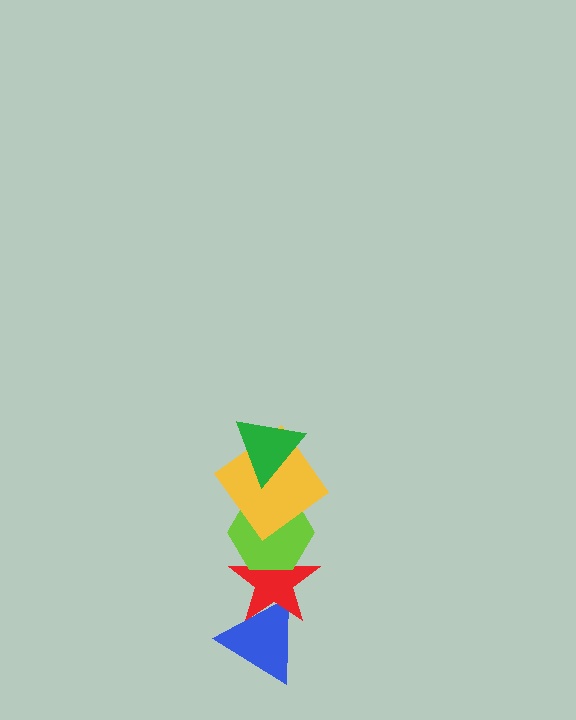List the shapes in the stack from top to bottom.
From top to bottom: the green triangle, the yellow diamond, the lime hexagon, the red star, the blue triangle.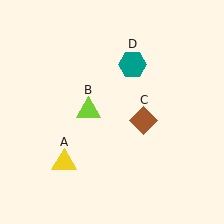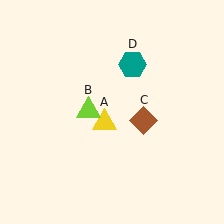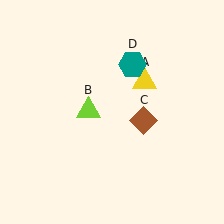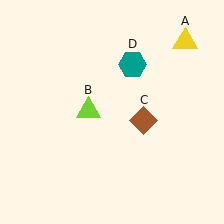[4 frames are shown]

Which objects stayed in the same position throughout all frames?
Lime triangle (object B) and brown diamond (object C) and teal hexagon (object D) remained stationary.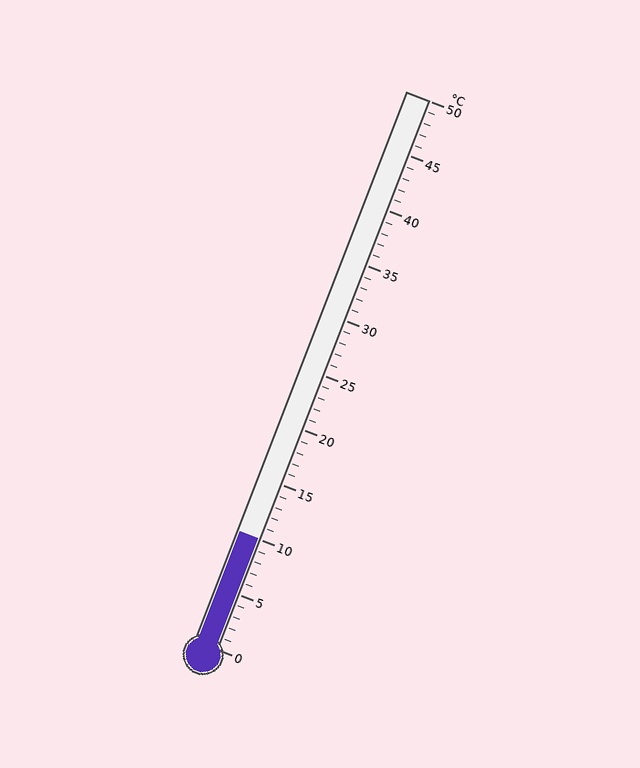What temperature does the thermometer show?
The thermometer shows approximately 10°C.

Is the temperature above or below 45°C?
The temperature is below 45°C.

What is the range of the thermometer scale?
The thermometer scale ranges from 0°C to 50°C.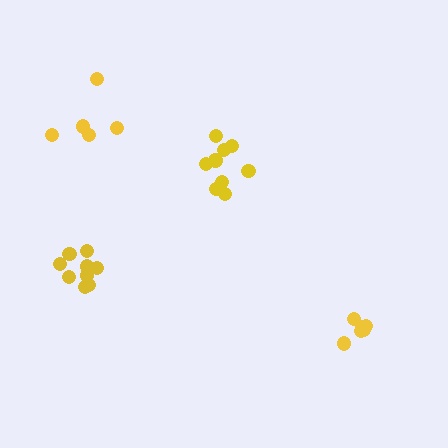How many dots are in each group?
Group 1: 9 dots, Group 2: 6 dots, Group 3: 9 dots, Group 4: 5 dots (29 total).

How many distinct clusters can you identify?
There are 4 distinct clusters.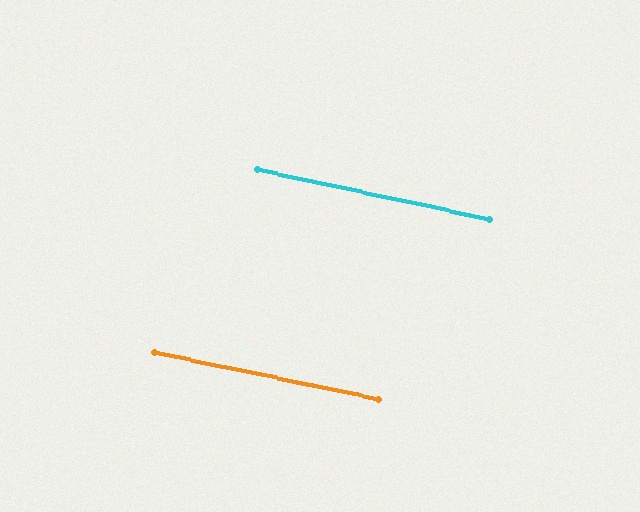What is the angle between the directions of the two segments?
Approximately 0 degrees.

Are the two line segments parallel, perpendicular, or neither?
Parallel — their directions differ by only 0.3°.